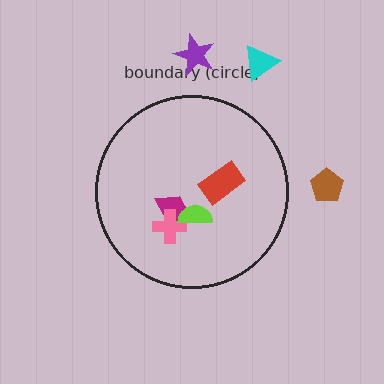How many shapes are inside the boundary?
4 inside, 3 outside.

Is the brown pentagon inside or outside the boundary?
Outside.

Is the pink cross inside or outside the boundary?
Inside.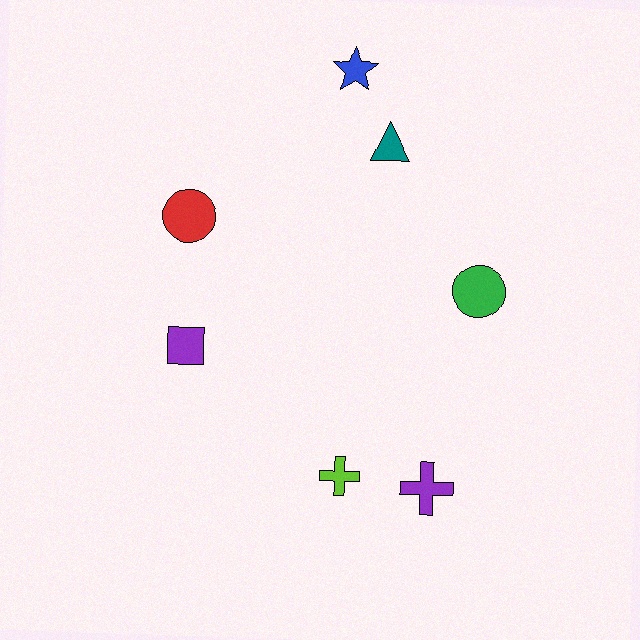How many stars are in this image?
There is 1 star.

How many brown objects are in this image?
There are no brown objects.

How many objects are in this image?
There are 7 objects.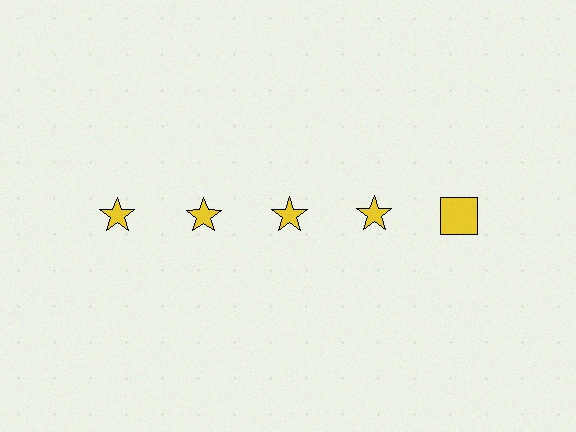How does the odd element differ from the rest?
It has a different shape: square instead of star.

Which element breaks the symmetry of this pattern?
The yellow square in the top row, rightmost column breaks the symmetry. All other shapes are yellow stars.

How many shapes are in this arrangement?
There are 5 shapes arranged in a grid pattern.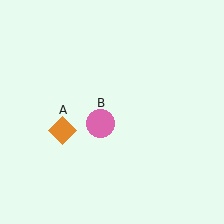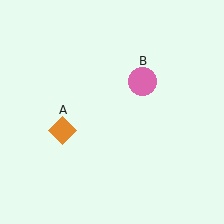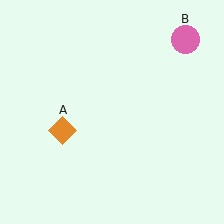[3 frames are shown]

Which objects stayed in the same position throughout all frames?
Orange diamond (object A) remained stationary.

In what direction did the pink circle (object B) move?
The pink circle (object B) moved up and to the right.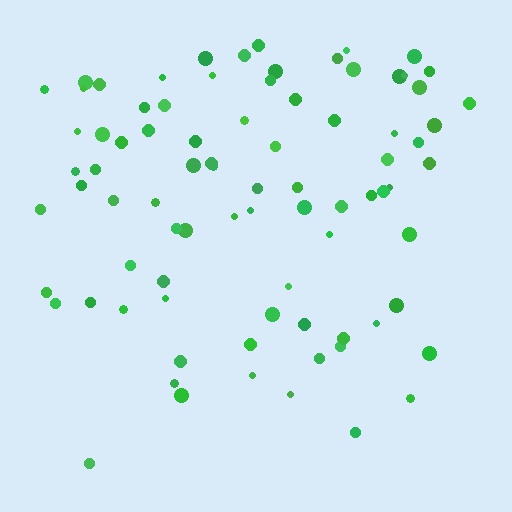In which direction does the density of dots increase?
From bottom to top, with the top side densest.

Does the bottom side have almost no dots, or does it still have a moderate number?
Still a moderate number, just noticeably fewer than the top.